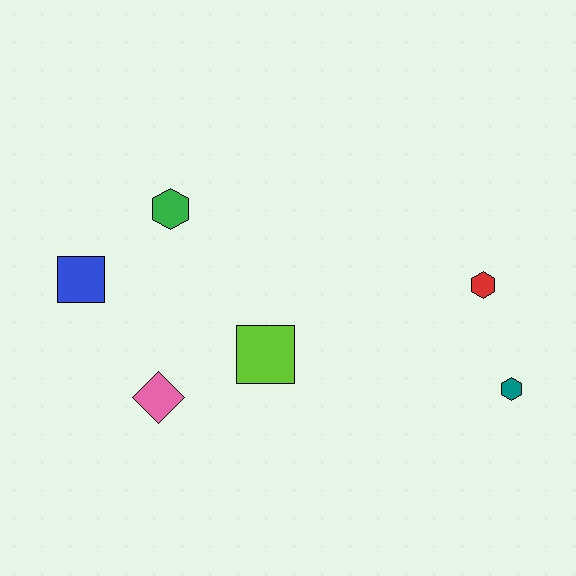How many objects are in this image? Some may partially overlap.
There are 6 objects.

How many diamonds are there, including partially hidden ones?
There is 1 diamond.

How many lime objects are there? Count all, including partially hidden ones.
There is 1 lime object.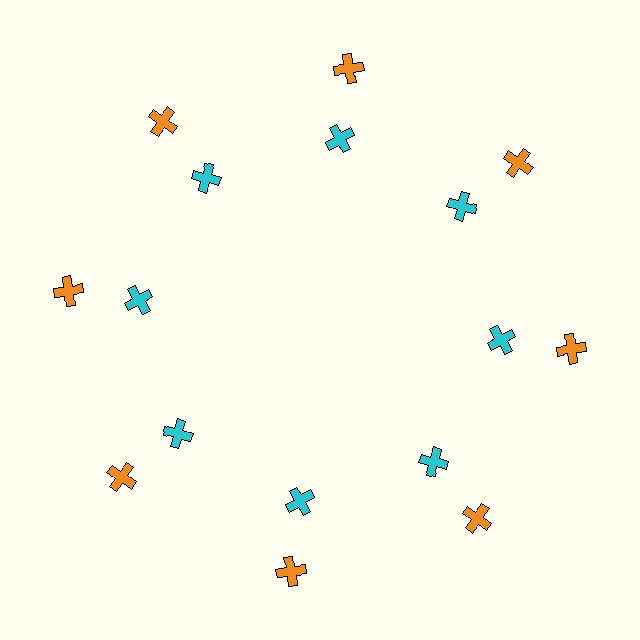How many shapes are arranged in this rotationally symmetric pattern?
There are 16 shapes, arranged in 8 groups of 2.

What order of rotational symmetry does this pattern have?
This pattern has 8-fold rotational symmetry.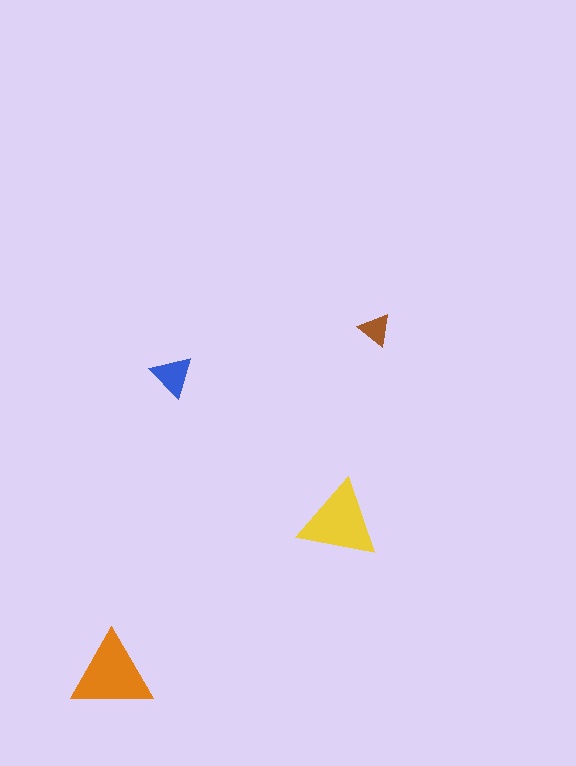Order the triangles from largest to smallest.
the orange one, the yellow one, the blue one, the brown one.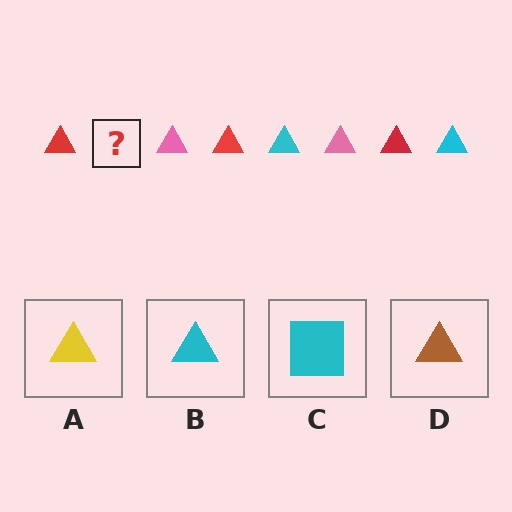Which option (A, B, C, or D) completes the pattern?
B.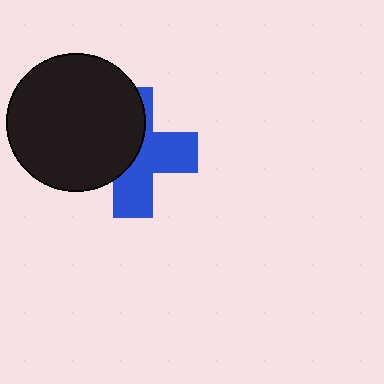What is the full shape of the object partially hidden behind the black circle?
The partially hidden object is a blue cross.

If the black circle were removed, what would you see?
You would see the complete blue cross.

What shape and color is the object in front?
The object in front is a black circle.